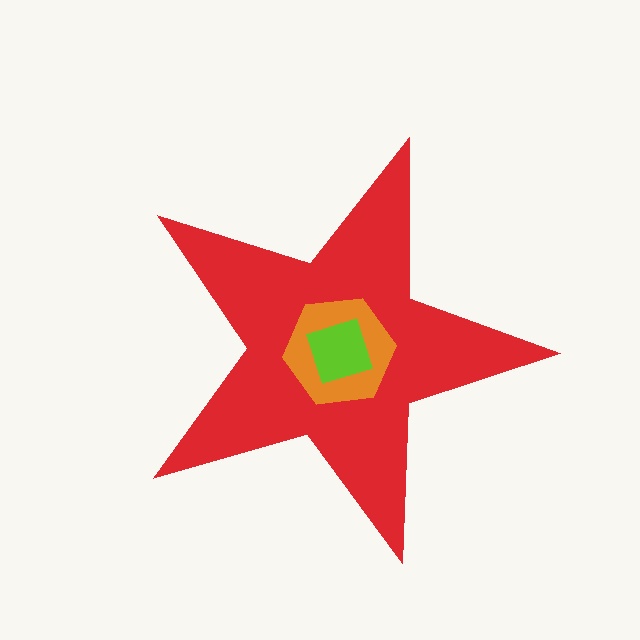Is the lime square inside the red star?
Yes.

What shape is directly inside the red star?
The orange hexagon.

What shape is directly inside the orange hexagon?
The lime square.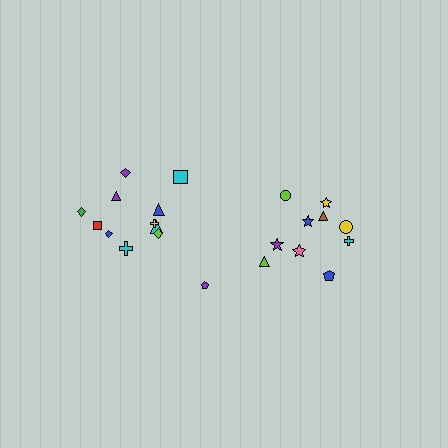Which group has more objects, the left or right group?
The left group.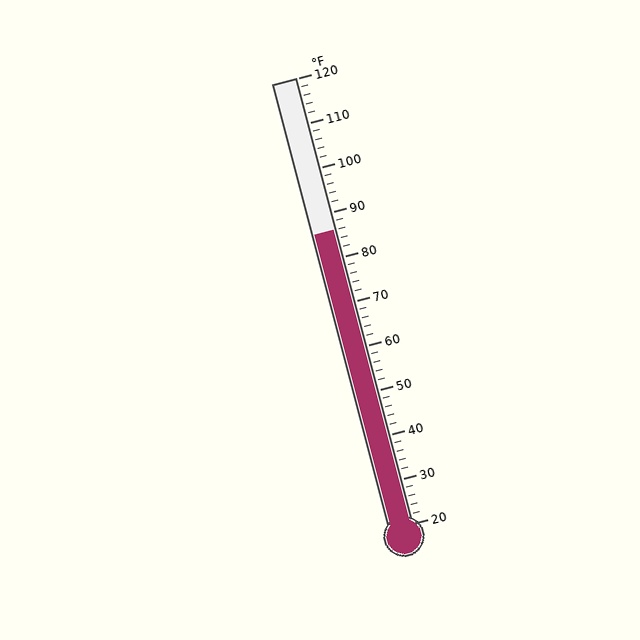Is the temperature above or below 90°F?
The temperature is below 90°F.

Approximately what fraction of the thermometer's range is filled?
The thermometer is filled to approximately 65% of its range.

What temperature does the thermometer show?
The thermometer shows approximately 86°F.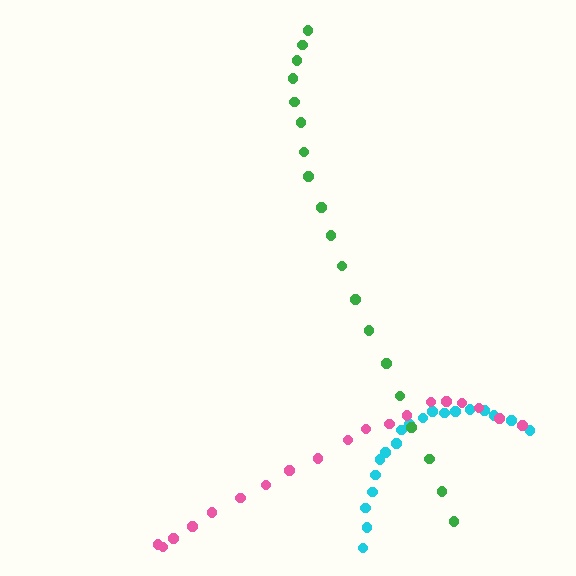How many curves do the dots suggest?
There are 3 distinct paths.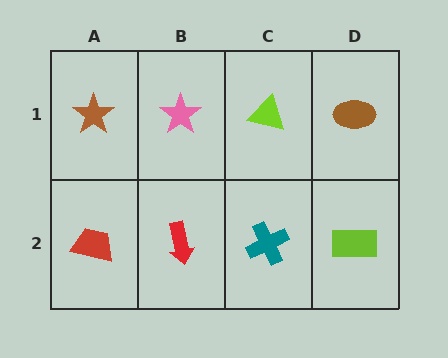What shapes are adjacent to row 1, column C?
A teal cross (row 2, column C), a pink star (row 1, column B), a brown ellipse (row 1, column D).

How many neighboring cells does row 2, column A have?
2.